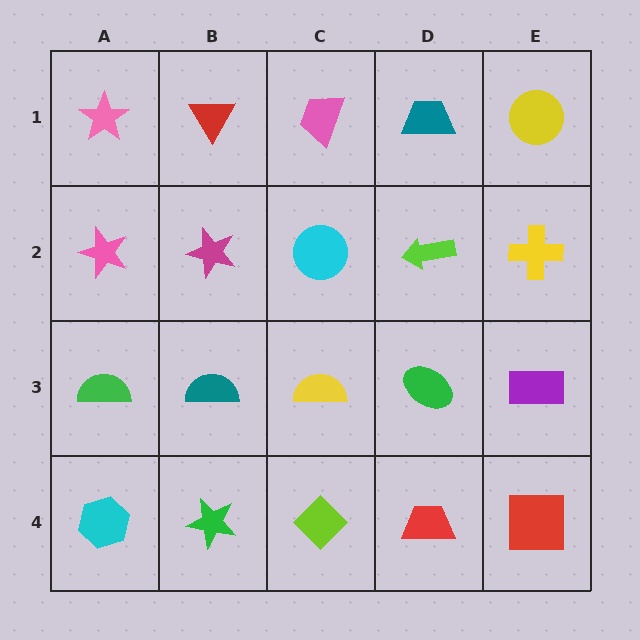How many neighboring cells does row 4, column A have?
2.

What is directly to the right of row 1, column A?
A red triangle.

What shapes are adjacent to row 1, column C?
A cyan circle (row 2, column C), a red triangle (row 1, column B), a teal trapezoid (row 1, column D).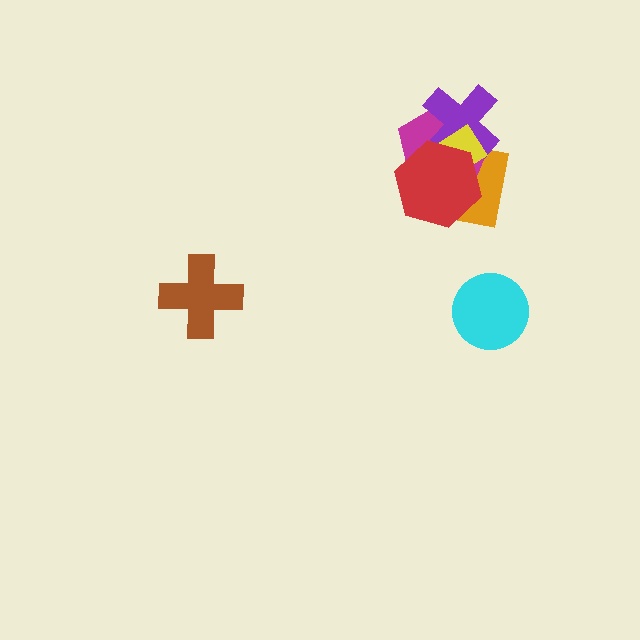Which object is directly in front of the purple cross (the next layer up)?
The yellow diamond is directly in front of the purple cross.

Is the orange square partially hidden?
Yes, it is partially covered by another shape.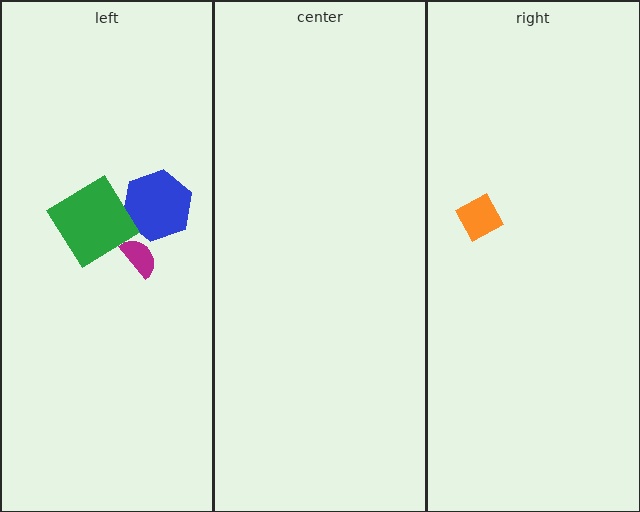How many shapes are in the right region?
1.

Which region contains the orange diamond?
The right region.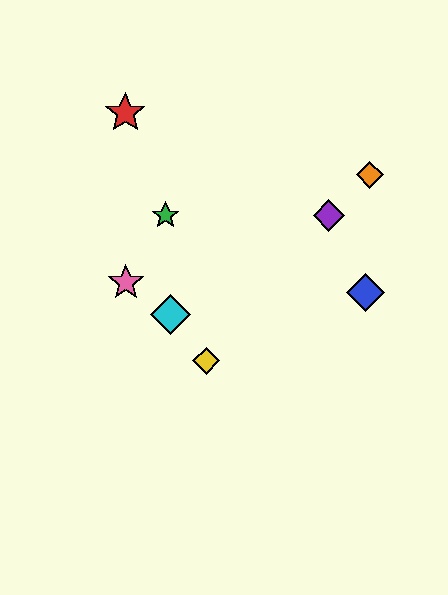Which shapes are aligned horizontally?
The green star, the purple diamond are aligned horizontally.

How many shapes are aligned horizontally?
2 shapes (the green star, the purple diamond) are aligned horizontally.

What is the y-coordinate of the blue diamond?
The blue diamond is at y≈293.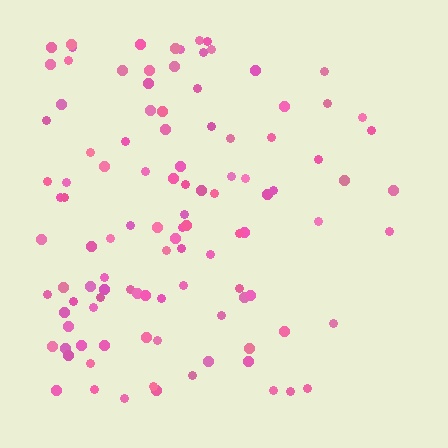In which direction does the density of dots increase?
From right to left, with the left side densest.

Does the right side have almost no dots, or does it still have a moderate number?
Still a moderate number, just noticeably fewer than the left.